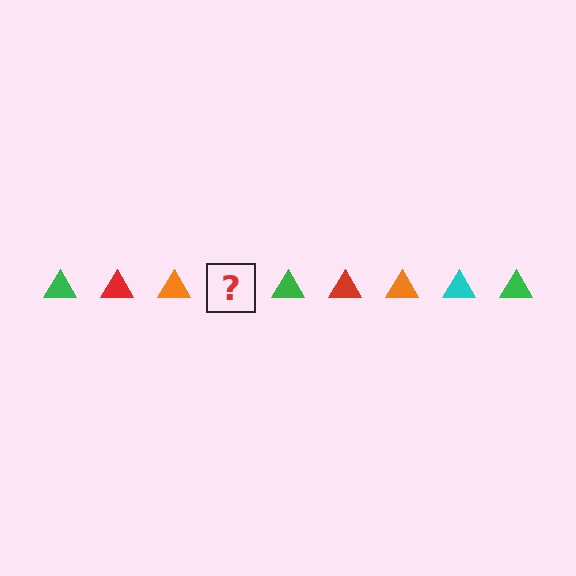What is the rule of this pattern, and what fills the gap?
The rule is that the pattern cycles through green, red, orange, cyan triangles. The gap should be filled with a cyan triangle.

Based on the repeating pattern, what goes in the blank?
The blank should be a cyan triangle.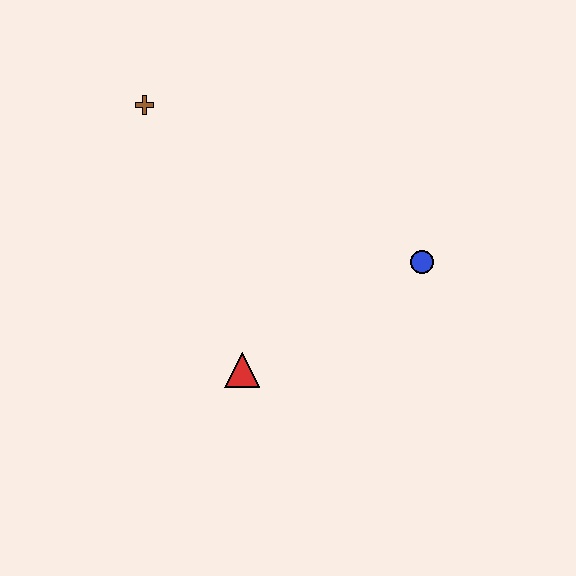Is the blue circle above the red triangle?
Yes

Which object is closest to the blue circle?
The red triangle is closest to the blue circle.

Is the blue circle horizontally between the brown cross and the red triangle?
No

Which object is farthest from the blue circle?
The brown cross is farthest from the blue circle.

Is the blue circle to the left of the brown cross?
No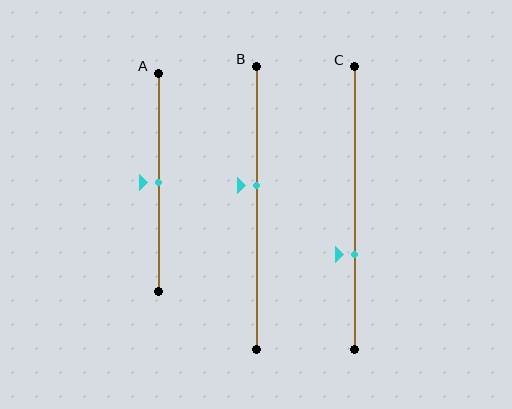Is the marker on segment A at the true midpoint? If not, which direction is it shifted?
Yes, the marker on segment A is at the true midpoint.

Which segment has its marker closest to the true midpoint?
Segment A has its marker closest to the true midpoint.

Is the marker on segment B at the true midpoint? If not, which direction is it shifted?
No, the marker on segment B is shifted upward by about 8% of the segment length.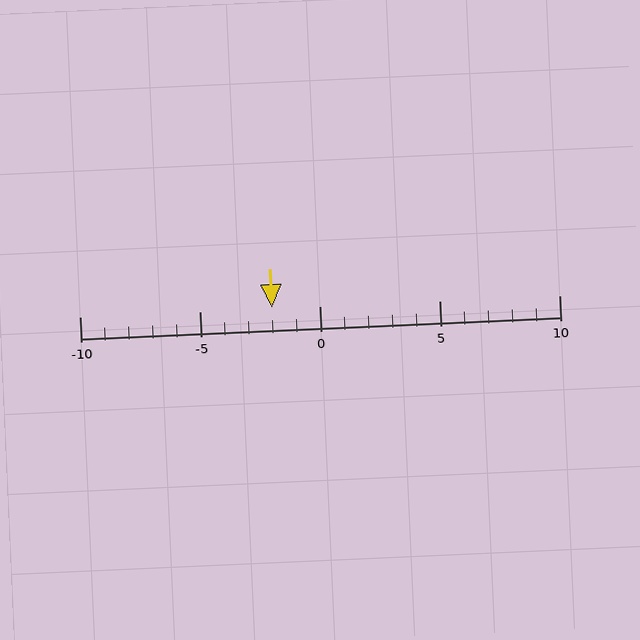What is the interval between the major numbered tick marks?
The major tick marks are spaced 5 units apart.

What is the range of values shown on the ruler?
The ruler shows values from -10 to 10.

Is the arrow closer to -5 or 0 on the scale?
The arrow is closer to 0.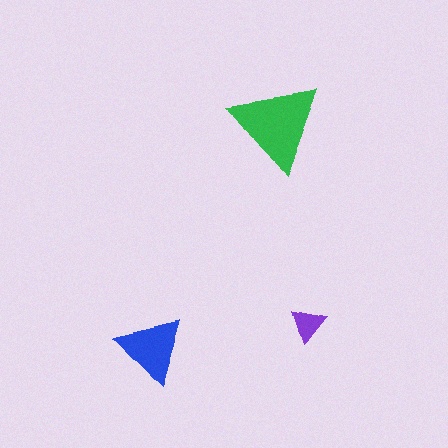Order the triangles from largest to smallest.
the green one, the blue one, the purple one.